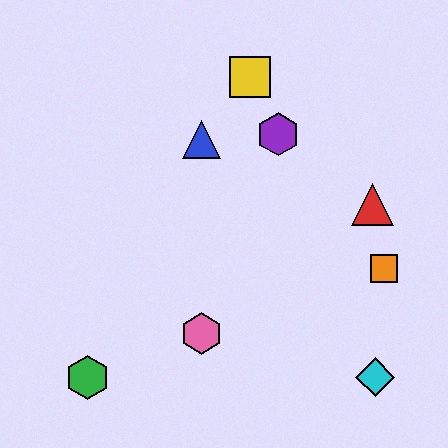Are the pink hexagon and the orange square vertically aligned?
No, the pink hexagon is at x≈202 and the orange square is at x≈384.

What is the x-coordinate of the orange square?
The orange square is at x≈384.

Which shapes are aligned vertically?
The blue triangle, the pink hexagon are aligned vertically.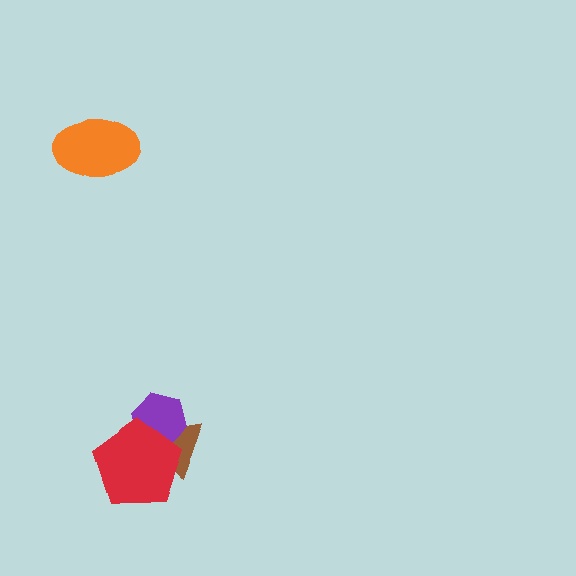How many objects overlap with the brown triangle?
2 objects overlap with the brown triangle.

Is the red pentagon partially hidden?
No, no other shape covers it.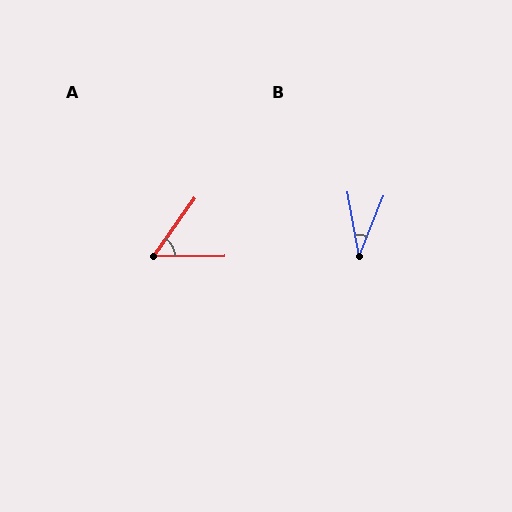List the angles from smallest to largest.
B (33°), A (54°).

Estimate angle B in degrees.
Approximately 33 degrees.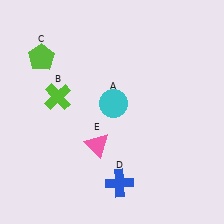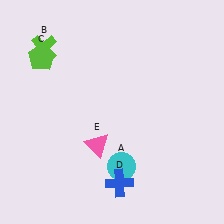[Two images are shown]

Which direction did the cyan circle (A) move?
The cyan circle (A) moved down.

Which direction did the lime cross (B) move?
The lime cross (B) moved up.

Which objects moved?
The objects that moved are: the cyan circle (A), the lime cross (B).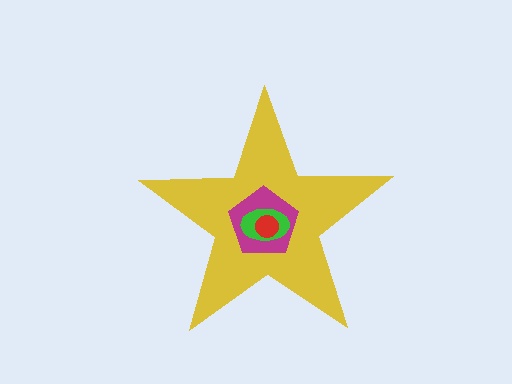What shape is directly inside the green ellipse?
The red circle.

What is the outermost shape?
The yellow star.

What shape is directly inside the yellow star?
The magenta pentagon.